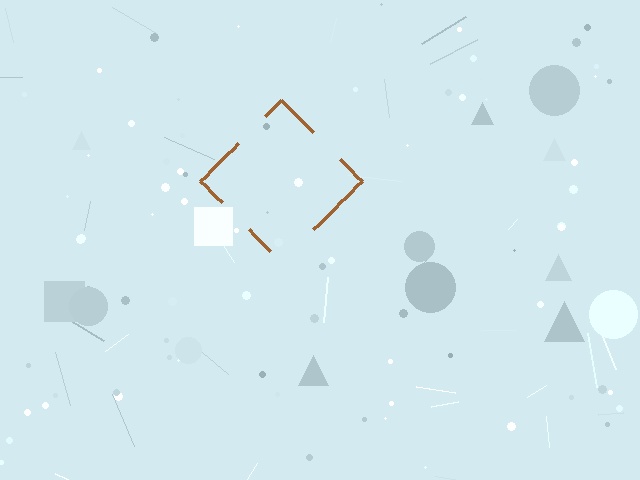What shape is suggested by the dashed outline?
The dashed outline suggests a diamond.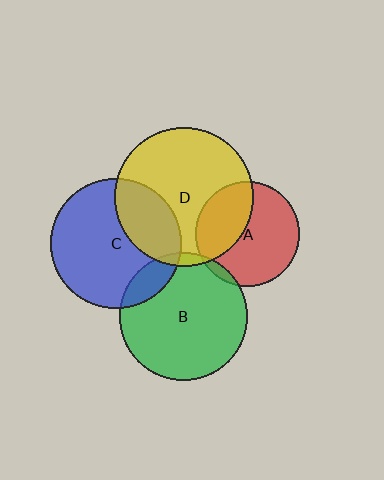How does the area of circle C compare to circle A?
Approximately 1.6 times.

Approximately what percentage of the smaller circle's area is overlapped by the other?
Approximately 15%.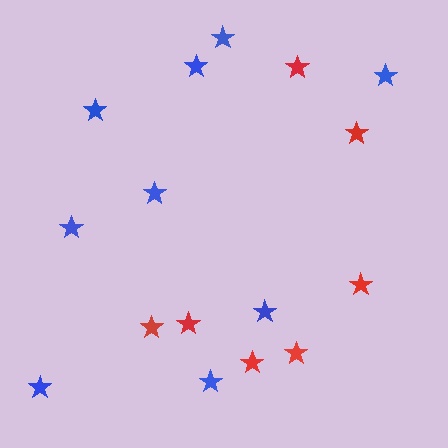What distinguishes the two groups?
There are 2 groups: one group of blue stars (9) and one group of red stars (7).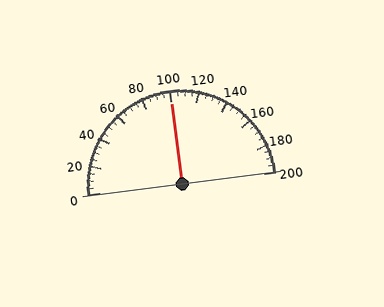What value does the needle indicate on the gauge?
The needle indicates approximately 100.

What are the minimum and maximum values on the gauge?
The gauge ranges from 0 to 200.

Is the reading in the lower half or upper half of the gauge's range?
The reading is in the upper half of the range (0 to 200).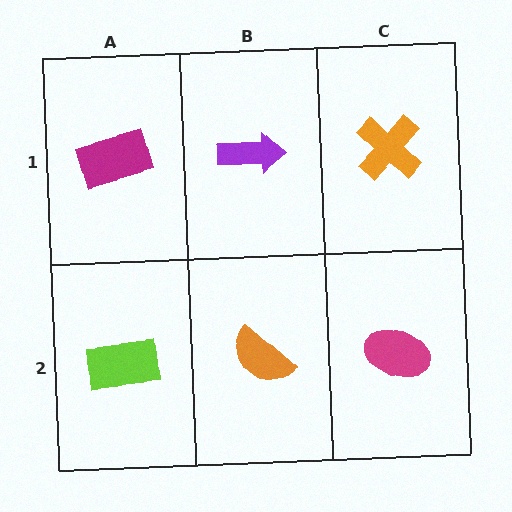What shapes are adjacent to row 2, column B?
A purple arrow (row 1, column B), a lime rectangle (row 2, column A), a magenta ellipse (row 2, column C).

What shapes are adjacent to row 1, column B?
An orange semicircle (row 2, column B), a magenta rectangle (row 1, column A), an orange cross (row 1, column C).